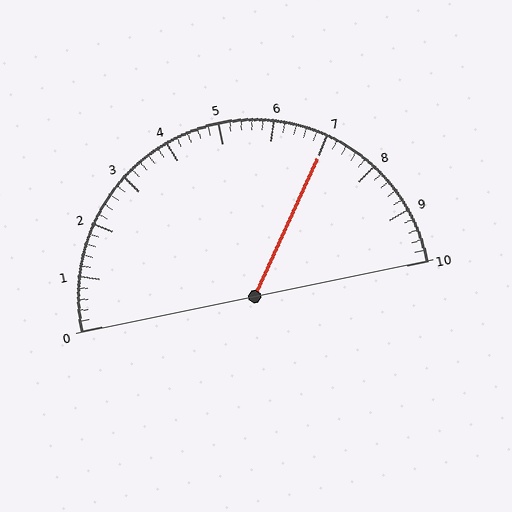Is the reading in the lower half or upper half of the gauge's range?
The reading is in the upper half of the range (0 to 10).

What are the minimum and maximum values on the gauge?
The gauge ranges from 0 to 10.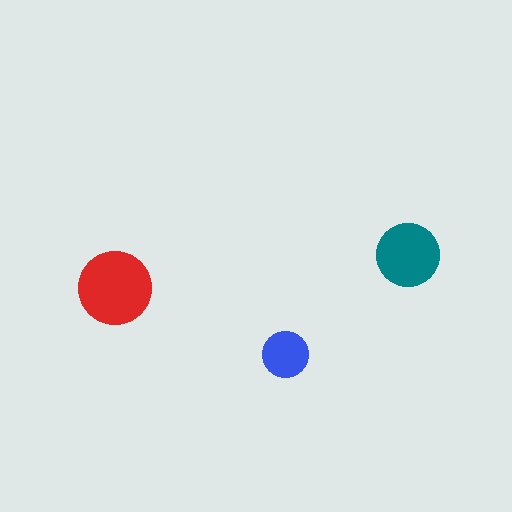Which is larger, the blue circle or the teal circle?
The teal one.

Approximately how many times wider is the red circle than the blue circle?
About 1.5 times wider.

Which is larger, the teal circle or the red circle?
The red one.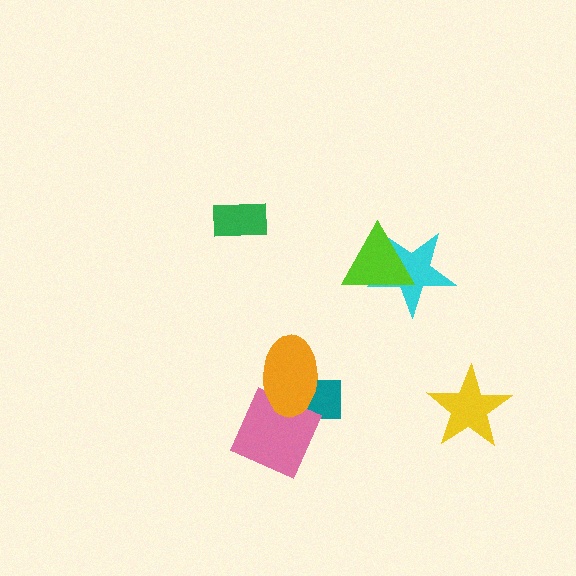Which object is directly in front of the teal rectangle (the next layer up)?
The pink diamond is directly in front of the teal rectangle.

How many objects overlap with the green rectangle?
0 objects overlap with the green rectangle.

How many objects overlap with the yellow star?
0 objects overlap with the yellow star.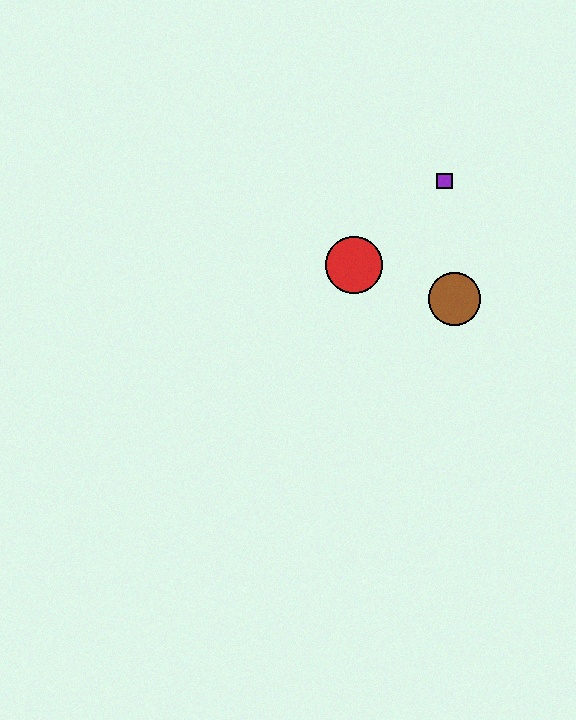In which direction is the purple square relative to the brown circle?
The purple square is above the brown circle.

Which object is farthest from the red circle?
The purple square is farthest from the red circle.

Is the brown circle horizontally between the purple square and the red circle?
No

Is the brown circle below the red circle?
Yes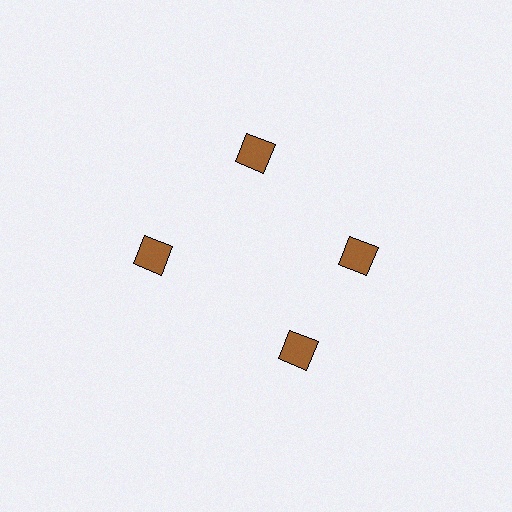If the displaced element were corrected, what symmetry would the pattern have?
It would have 4-fold rotational symmetry — the pattern would map onto itself every 90 degrees.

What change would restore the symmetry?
The symmetry would be restored by rotating it back into even spacing with its neighbors so that all 4 squares sit at equal angles and equal distance from the center.